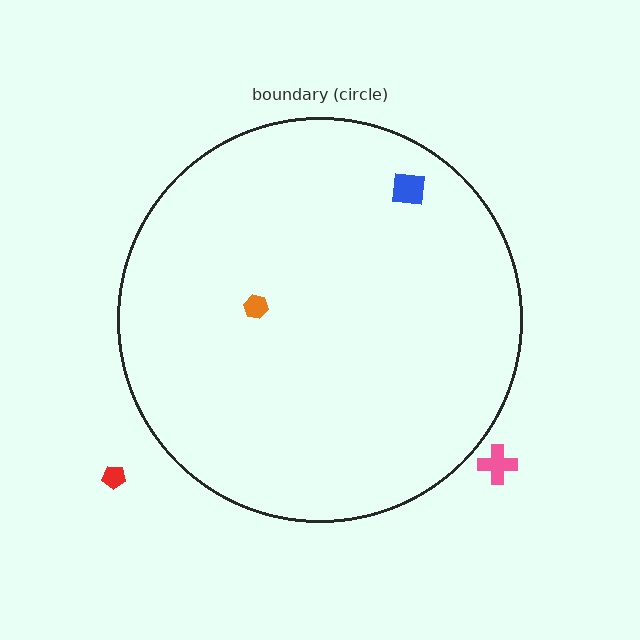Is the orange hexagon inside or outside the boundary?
Inside.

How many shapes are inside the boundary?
2 inside, 2 outside.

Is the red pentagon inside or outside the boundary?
Outside.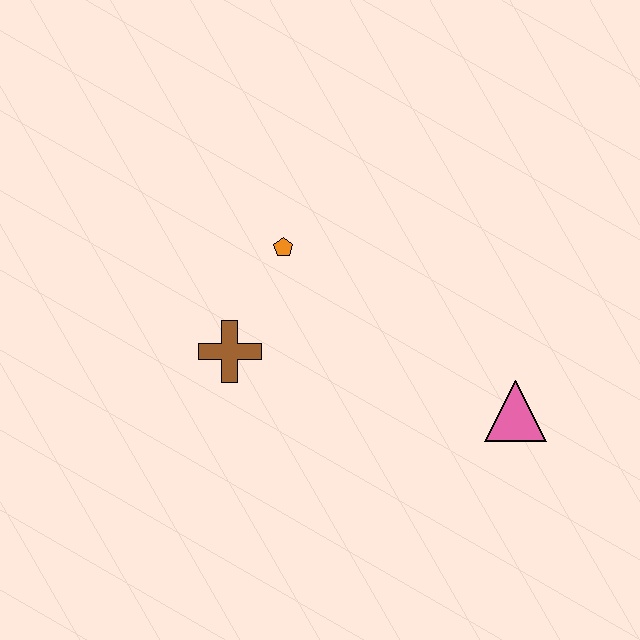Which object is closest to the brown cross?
The orange pentagon is closest to the brown cross.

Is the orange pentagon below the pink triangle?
No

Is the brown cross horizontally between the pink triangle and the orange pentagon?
No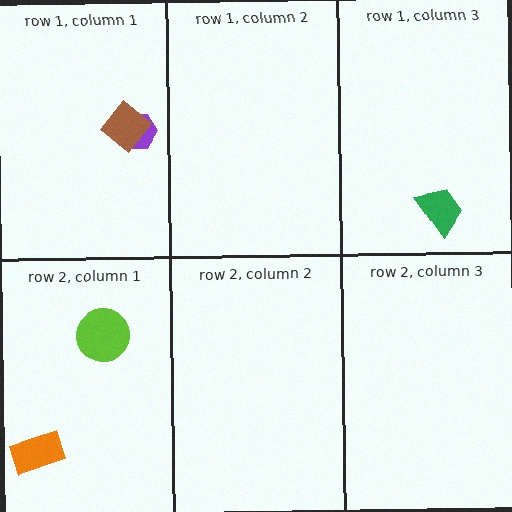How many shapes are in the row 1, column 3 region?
1.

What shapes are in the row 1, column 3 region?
The green trapezoid.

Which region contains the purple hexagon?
The row 1, column 1 region.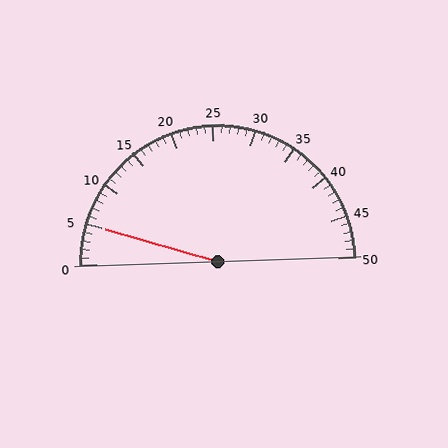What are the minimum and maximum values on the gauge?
The gauge ranges from 0 to 50.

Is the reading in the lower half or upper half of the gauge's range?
The reading is in the lower half of the range (0 to 50).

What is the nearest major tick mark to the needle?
The nearest major tick mark is 5.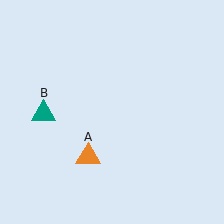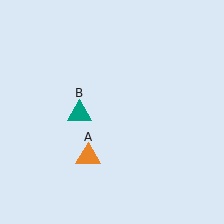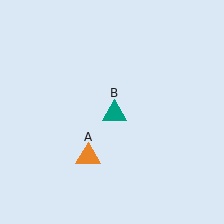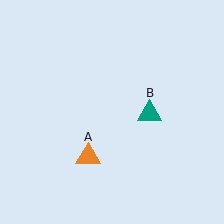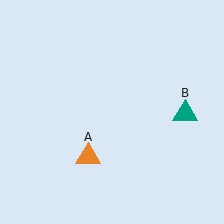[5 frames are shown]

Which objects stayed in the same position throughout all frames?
Orange triangle (object A) remained stationary.